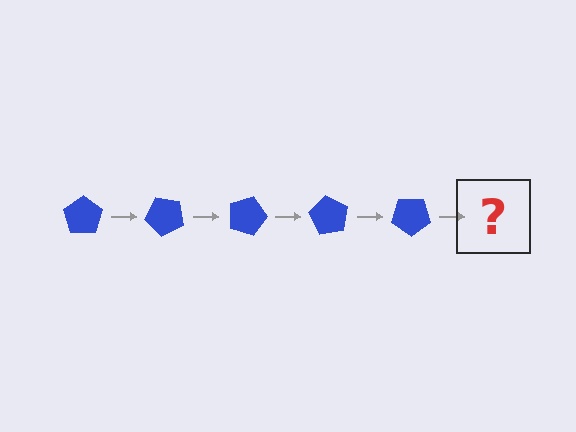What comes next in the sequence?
The next element should be a blue pentagon rotated 225 degrees.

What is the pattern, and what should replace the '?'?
The pattern is that the pentagon rotates 45 degrees each step. The '?' should be a blue pentagon rotated 225 degrees.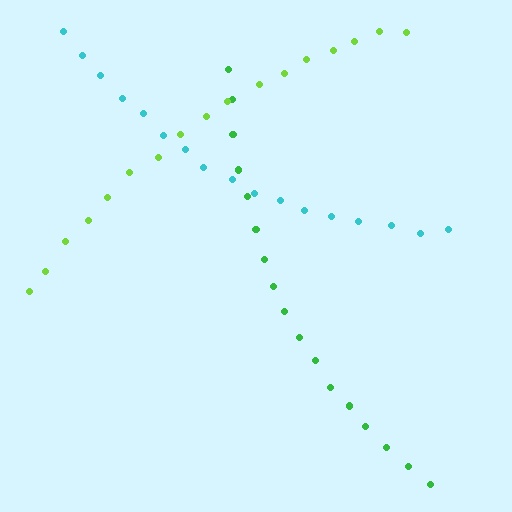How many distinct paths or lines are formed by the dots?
There are 3 distinct paths.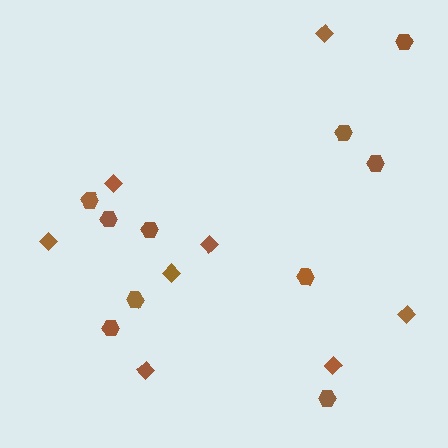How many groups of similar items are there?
There are 2 groups: one group of diamonds (8) and one group of hexagons (10).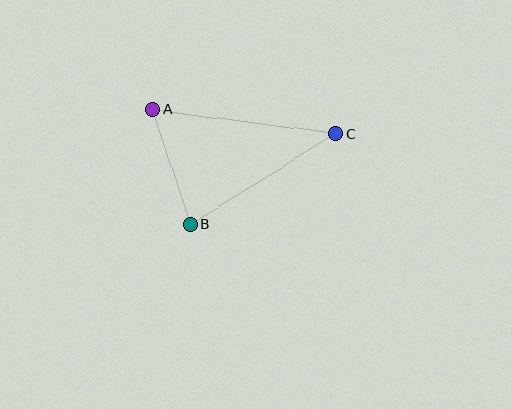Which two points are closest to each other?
Points A and B are closest to each other.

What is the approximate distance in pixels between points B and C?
The distance between B and C is approximately 171 pixels.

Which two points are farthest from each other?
Points A and C are farthest from each other.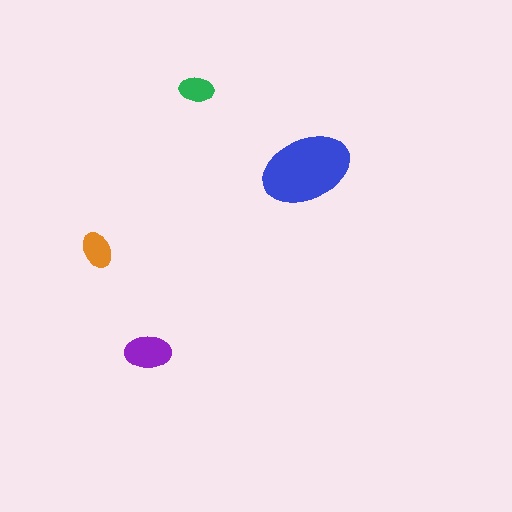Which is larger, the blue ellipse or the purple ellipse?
The blue one.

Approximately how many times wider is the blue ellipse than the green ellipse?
About 2.5 times wider.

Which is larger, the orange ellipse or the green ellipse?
The orange one.